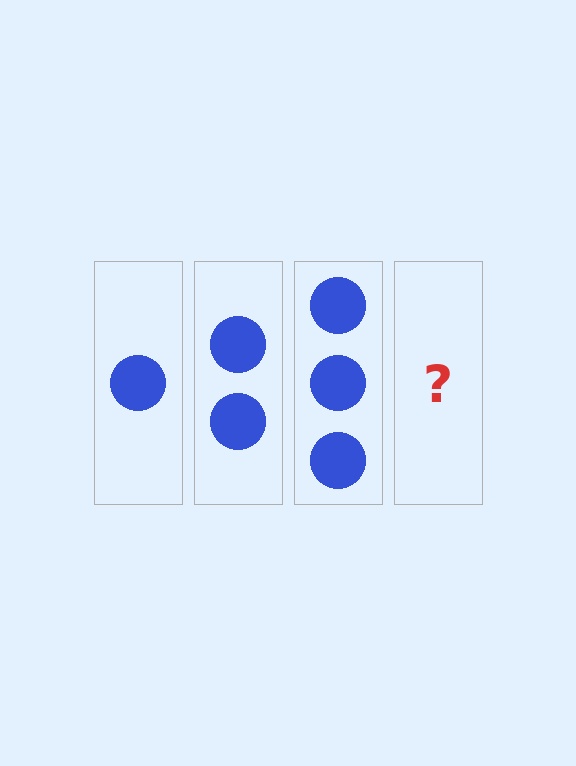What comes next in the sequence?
The next element should be 4 circles.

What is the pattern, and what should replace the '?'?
The pattern is that each step adds one more circle. The '?' should be 4 circles.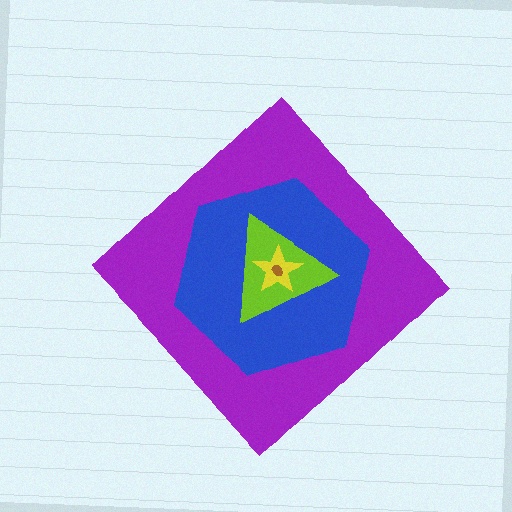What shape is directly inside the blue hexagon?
The lime triangle.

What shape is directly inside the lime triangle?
The yellow star.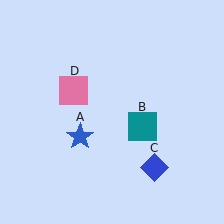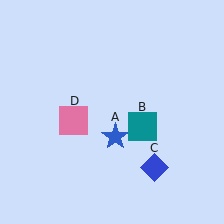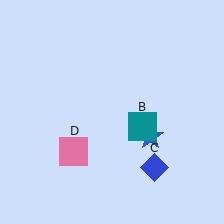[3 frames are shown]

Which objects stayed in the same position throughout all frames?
Teal square (object B) and blue diamond (object C) remained stationary.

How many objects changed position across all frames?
2 objects changed position: blue star (object A), pink square (object D).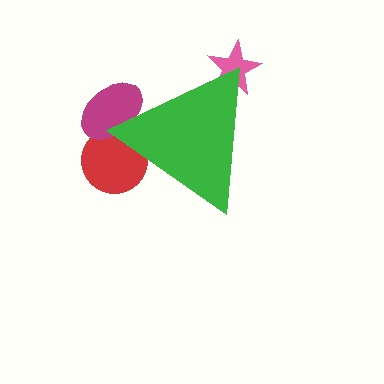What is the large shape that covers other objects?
A green triangle.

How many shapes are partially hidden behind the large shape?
3 shapes are partially hidden.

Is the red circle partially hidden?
Yes, the red circle is partially hidden behind the green triangle.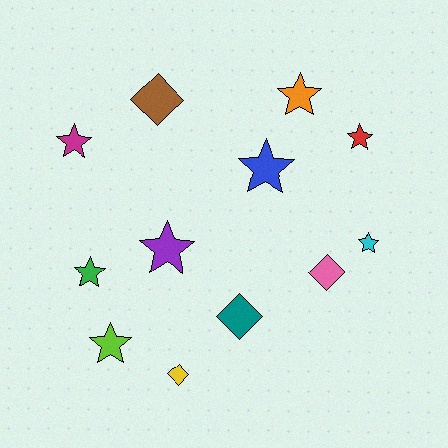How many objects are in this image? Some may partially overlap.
There are 12 objects.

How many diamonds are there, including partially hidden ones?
There are 4 diamonds.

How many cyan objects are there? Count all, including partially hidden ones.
There is 1 cyan object.